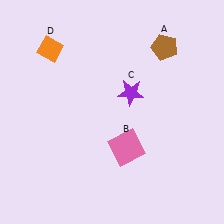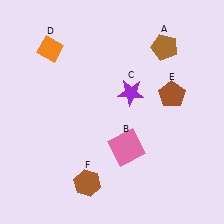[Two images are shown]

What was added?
A brown pentagon (E), a brown hexagon (F) were added in Image 2.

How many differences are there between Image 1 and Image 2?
There are 2 differences between the two images.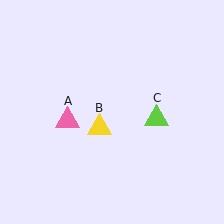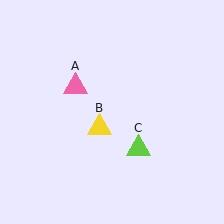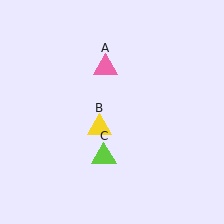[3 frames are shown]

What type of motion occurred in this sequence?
The pink triangle (object A), lime triangle (object C) rotated clockwise around the center of the scene.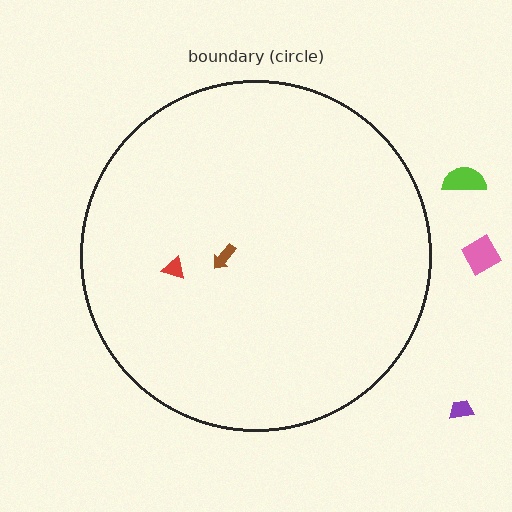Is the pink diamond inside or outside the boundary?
Outside.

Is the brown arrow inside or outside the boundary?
Inside.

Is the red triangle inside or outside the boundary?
Inside.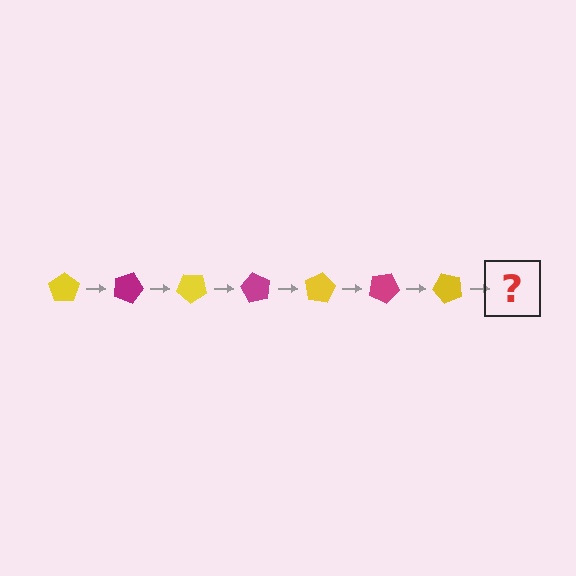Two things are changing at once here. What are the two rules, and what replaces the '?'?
The two rules are that it rotates 20 degrees each step and the color cycles through yellow and magenta. The '?' should be a magenta pentagon, rotated 140 degrees from the start.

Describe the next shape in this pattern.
It should be a magenta pentagon, rotated 140 degrees from the start.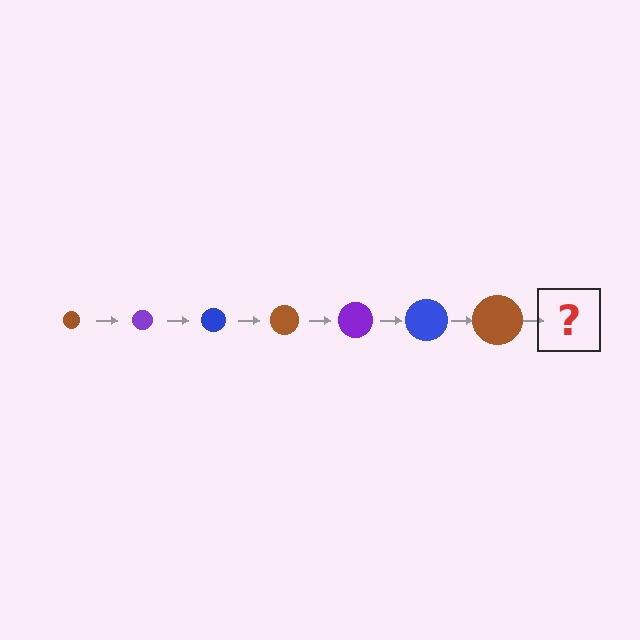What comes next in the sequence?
The next element should be a purple circle, larger than the previous one.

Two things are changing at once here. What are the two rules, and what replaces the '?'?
The two rules are that the circle grows larger each step and the color cycles through brown, purple, and blue. The '?' should be a purple circle, larger than the previous one.